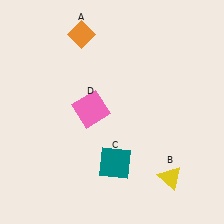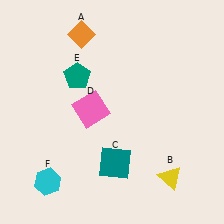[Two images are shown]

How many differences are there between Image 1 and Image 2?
There are 2 differences between the two images.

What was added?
A teal pentagon (E), a cyan hexagon (F) were added in Image 2.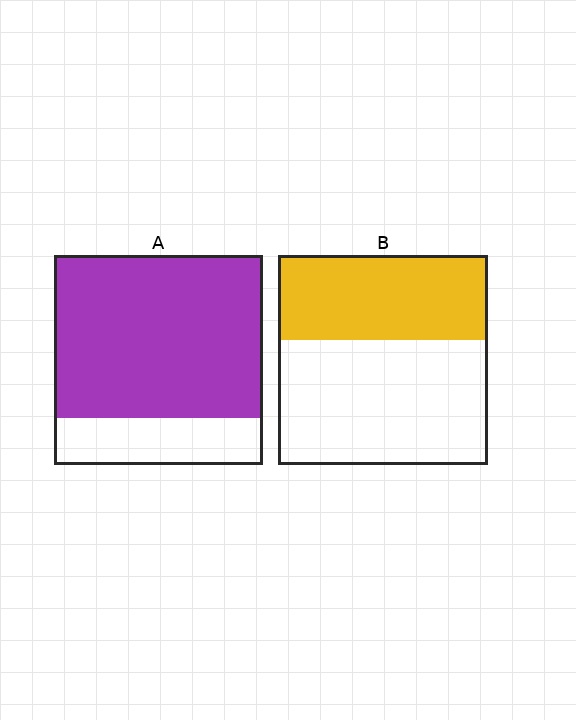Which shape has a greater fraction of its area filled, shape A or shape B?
Shape A.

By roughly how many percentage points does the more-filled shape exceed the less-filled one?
By roughly 35 percentage points (A over B).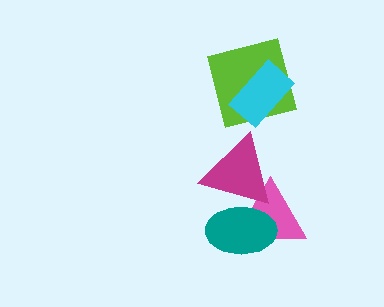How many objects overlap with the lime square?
1 object overlaps with the lime square.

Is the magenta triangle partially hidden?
No, no other shape covers it.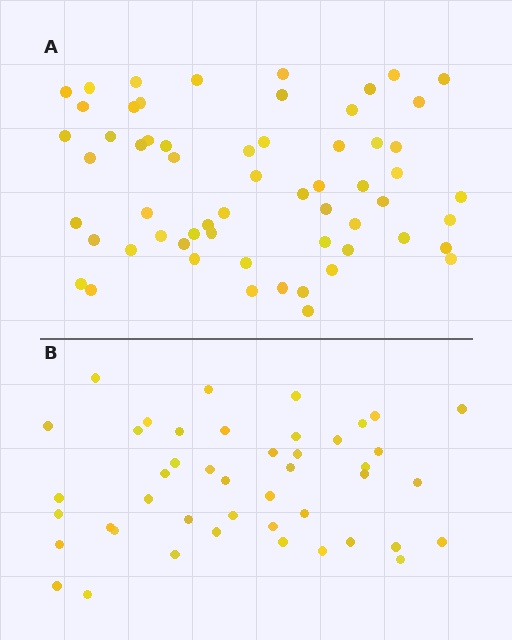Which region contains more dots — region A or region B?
Region A (the top region) has more dots.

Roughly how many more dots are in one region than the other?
Region A has approximately 15 more dots than region B.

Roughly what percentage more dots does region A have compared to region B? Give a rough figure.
About 35% more.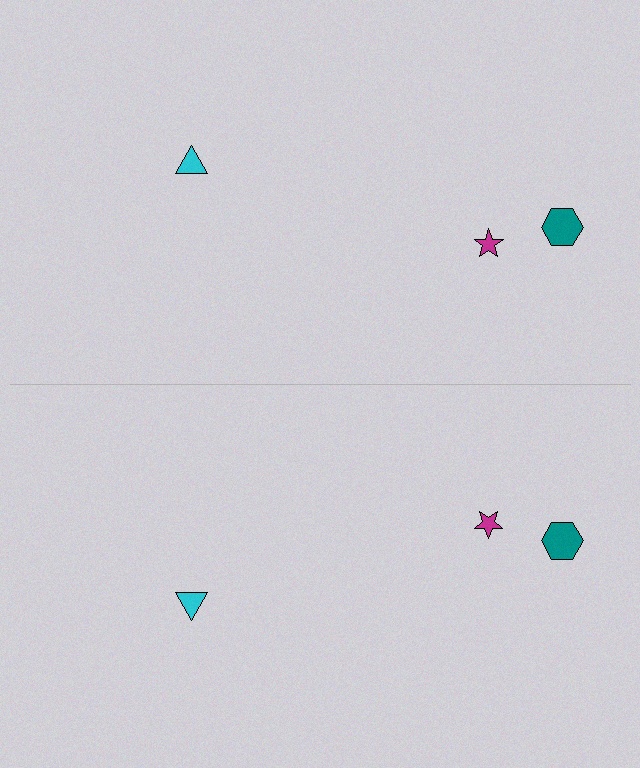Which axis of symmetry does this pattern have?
The pattern has a horizontal axis of symmetry running through the center of the image.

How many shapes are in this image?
There are 6 shapes in this image.